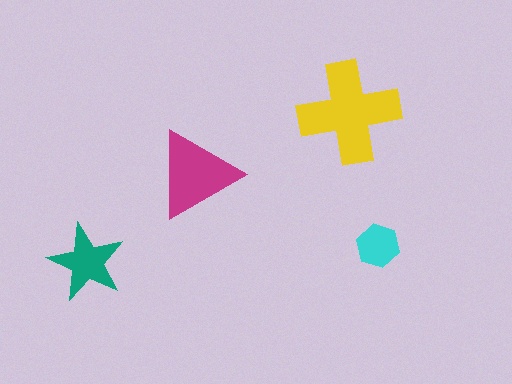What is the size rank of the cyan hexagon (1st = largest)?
4th.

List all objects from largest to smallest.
The yellow cross, the magenta triangle, the teal star, the cyan hexagon.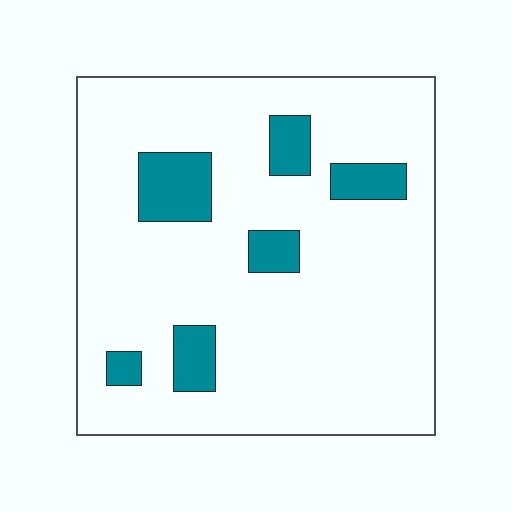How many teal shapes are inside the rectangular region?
6.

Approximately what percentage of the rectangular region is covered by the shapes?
Approximately 15%.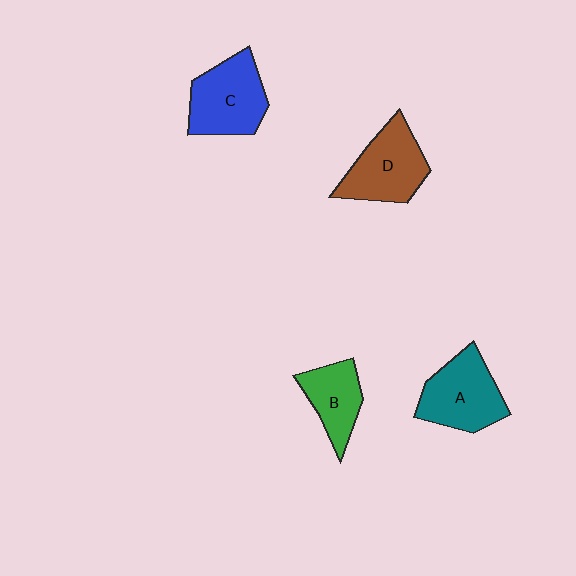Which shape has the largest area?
Shape C (blue).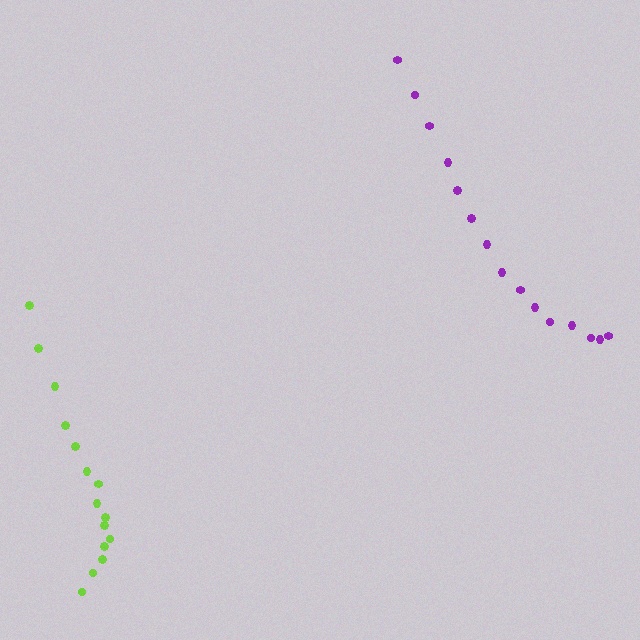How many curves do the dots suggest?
There are 2 distinct paths.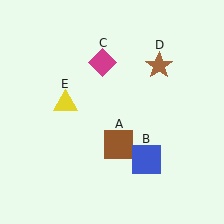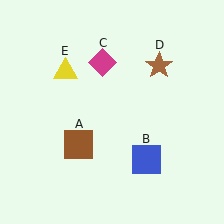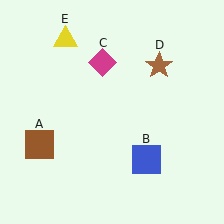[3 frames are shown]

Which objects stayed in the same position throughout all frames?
Blue square (object B) and magenta diamond (object C) and brown star (object D) remained stationary.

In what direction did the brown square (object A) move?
The brown square (object A) moved left.